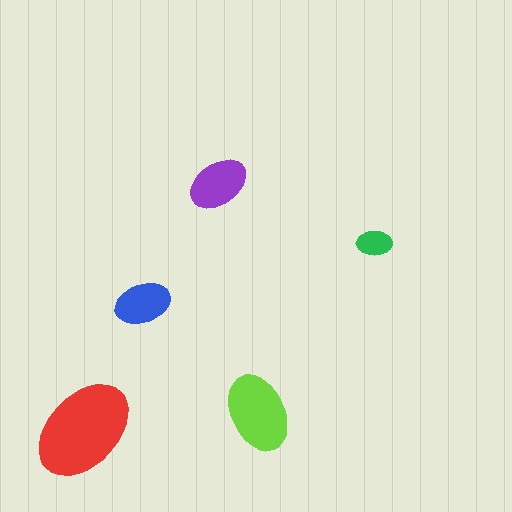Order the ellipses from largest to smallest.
the red one, the lime one, the purple one, the blue one, the green one.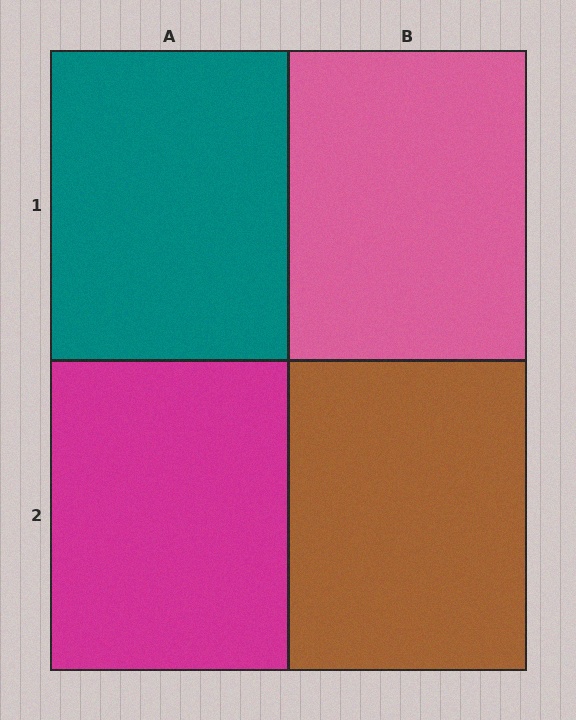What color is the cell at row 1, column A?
Teal.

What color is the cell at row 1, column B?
Pink.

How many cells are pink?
1 cell is pink.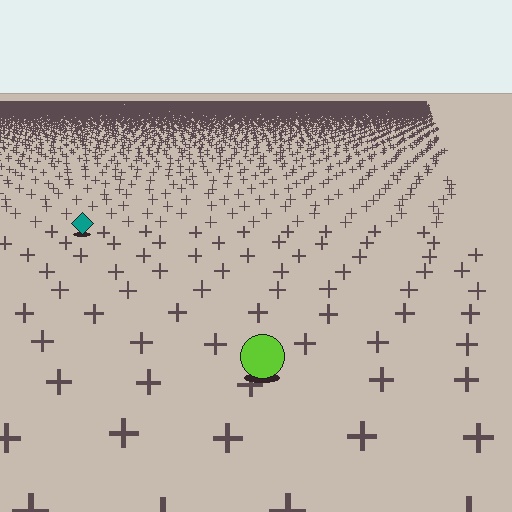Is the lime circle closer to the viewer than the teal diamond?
Yes. The lime circle is closer — you can tell from the texture gradient: the ground texture is coarser near it.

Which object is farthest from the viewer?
The teal diamond is farthest from the viewer. It appears smaller and the ground texture around it is denser.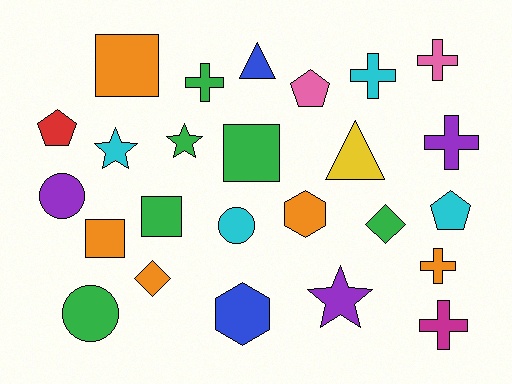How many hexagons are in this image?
There are 2 hexagons.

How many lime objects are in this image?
There are no lime objects.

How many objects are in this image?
There are 25 objects.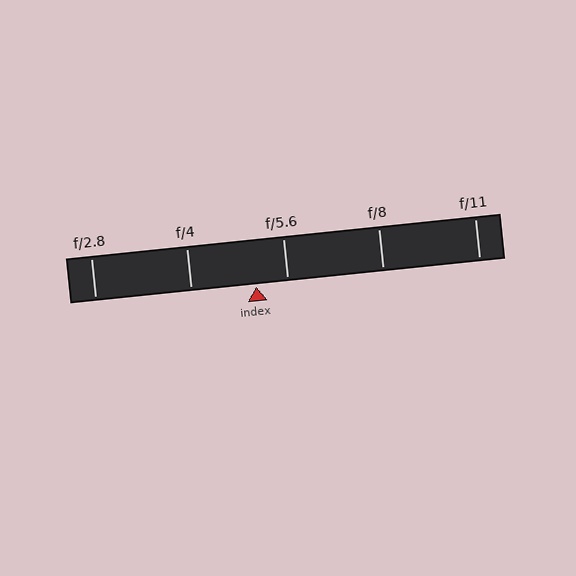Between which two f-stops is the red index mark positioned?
The index mark is between f/4 and f/5.6.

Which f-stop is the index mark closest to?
The index mark is closest to f/5.6.